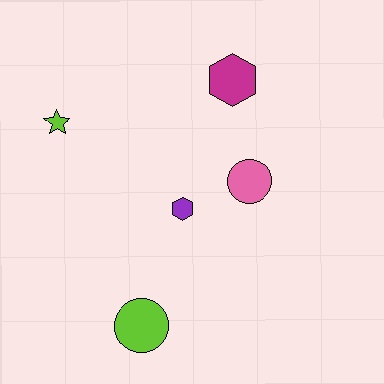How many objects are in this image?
There are 5 objects.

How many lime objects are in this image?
There are 2 lime objects.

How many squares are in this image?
There are no squares.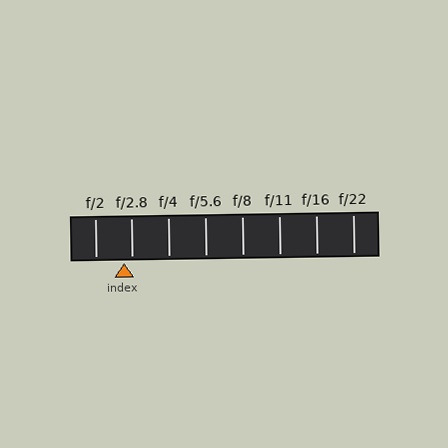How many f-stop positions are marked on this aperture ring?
There are 8 f-stop positions marked.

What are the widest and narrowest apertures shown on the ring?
The widest aperture shown is f/2 and the narrowest is f/22.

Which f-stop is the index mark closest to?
The index mark is closest to f/2.8.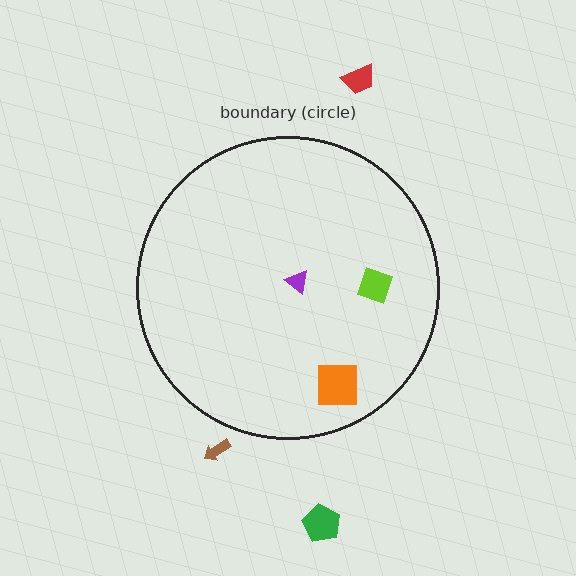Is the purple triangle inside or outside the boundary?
Inside.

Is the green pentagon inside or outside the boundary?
Outside.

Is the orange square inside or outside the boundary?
Inside.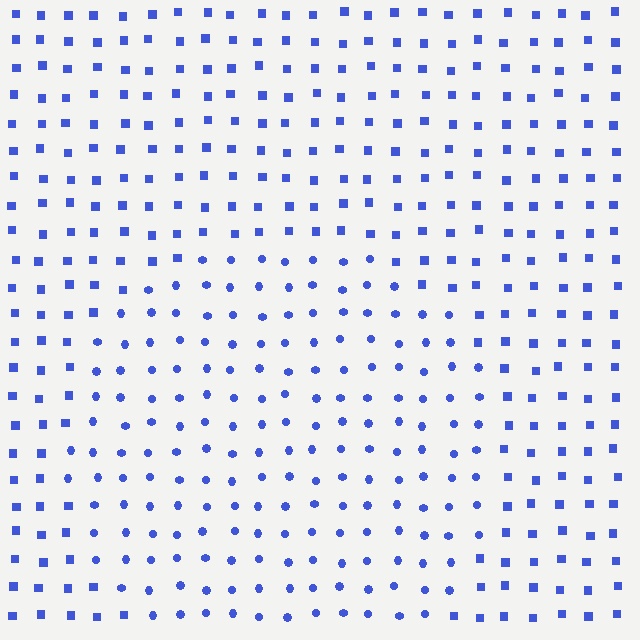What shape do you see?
I see a circle.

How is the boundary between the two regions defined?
The boundary is defined by a change in element shape: circles inside vs. squares outside. All elements share the same color and spacing.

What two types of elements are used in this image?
The image uses circles inside the circle region and squares outside it.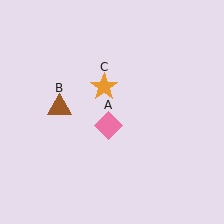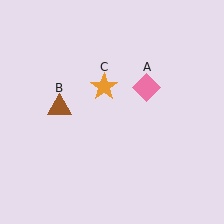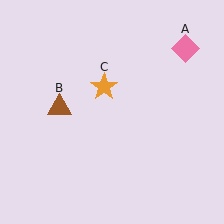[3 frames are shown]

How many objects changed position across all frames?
1 object changed position: pink diamond (object A).